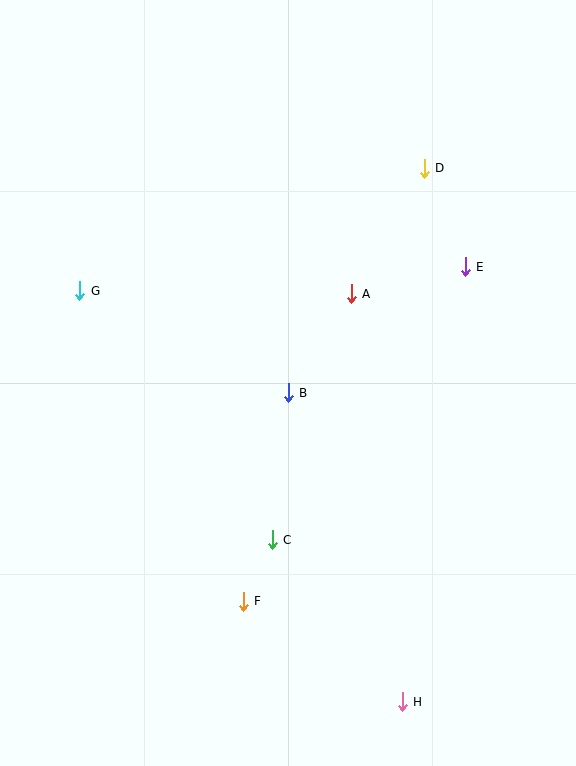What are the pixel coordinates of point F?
Point F is at (243, 601).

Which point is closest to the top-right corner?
Point D is closest to the top-right corner.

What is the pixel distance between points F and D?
The distance between F and D is 469 pixels.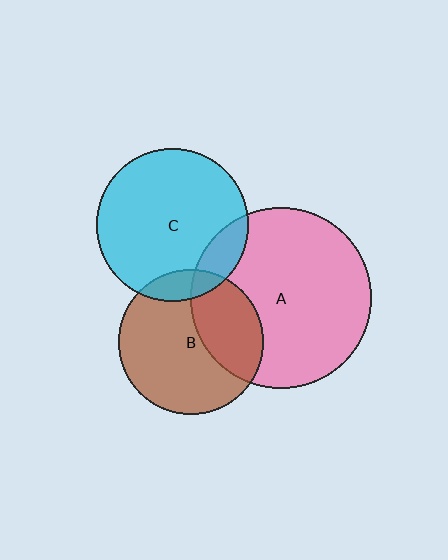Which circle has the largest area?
Circle A (pink).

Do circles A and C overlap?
Yes.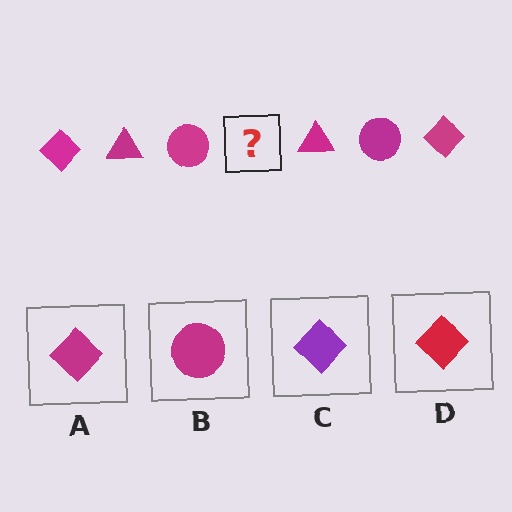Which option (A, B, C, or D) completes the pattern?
A.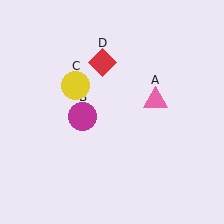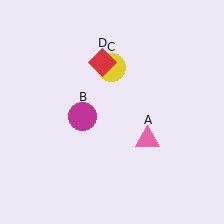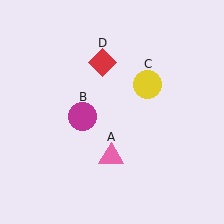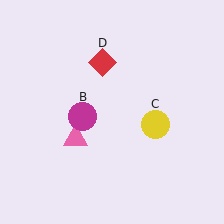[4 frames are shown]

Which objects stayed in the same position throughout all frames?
Magenta circle (object B) and red diamond (object D) remained stationary.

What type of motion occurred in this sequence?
The pink triangle (object A), yellow circle (object C) rotated clockwise around the center of the scene.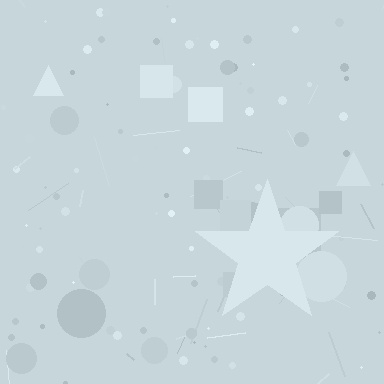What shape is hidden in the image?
A star is hidden in the image.